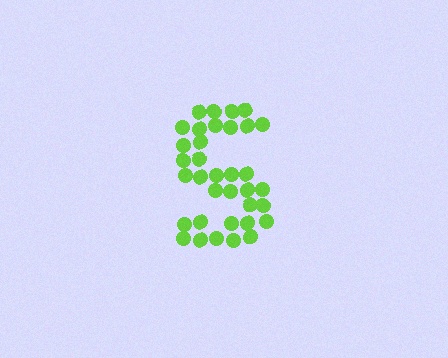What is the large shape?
The large shape is the letter S.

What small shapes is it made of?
It is made of small circles.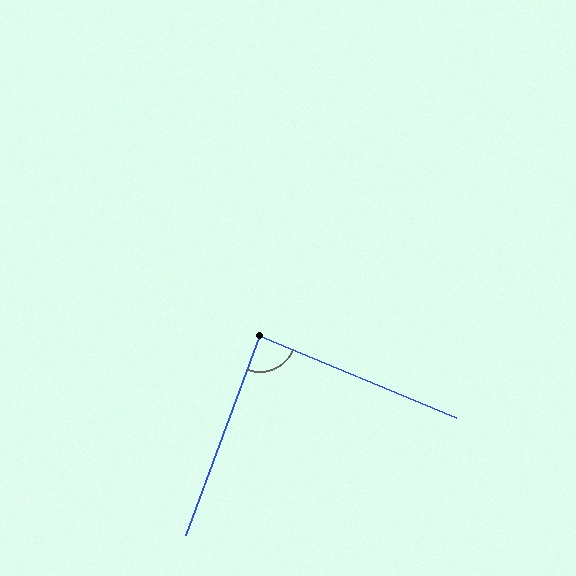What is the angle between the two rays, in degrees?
Approximately 88 degrees.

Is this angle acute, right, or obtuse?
It is approximately a right angle.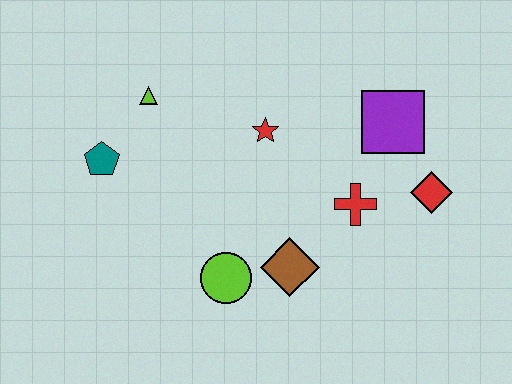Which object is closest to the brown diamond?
The lime circle is closest to the brown diamond.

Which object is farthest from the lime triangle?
The red diamond is farthest from the lime triangle.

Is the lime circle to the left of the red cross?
Yes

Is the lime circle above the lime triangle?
No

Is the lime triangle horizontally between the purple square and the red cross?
No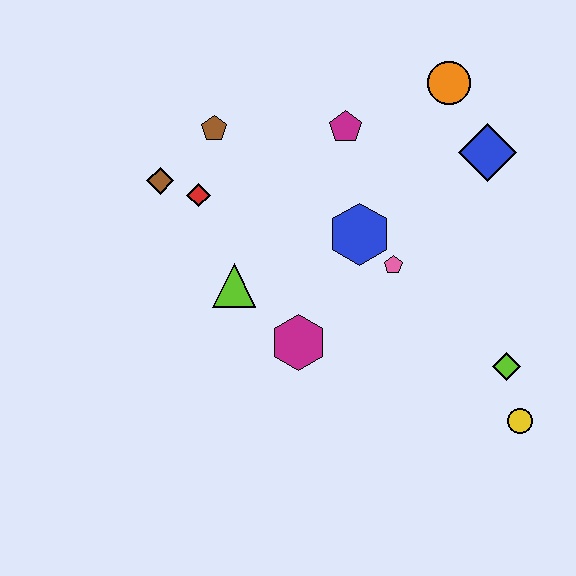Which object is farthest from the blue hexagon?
The yellow circle is farthest from the blue hexagon.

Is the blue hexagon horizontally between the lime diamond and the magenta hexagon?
Yes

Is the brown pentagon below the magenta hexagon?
No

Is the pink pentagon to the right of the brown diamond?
Yes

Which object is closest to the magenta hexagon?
The lime triangle is closest to the magenta hexagon.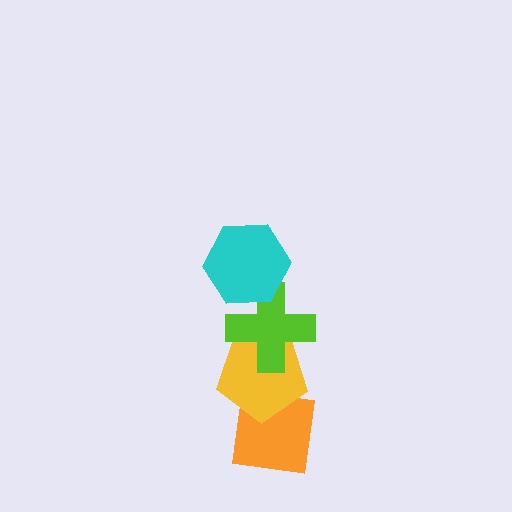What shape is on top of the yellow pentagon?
The lime cross is on top of the yellow pentagon.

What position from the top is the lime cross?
The lime cross is 2nd from the top.